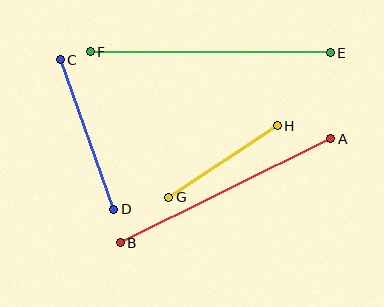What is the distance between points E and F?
The distance is approximately 240 pixels.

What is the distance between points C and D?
The distance is approximately 159 pixels.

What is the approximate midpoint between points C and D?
The midpoint is at approximately (87, 135) pixels.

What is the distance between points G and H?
The distance is approximately 130 pixels.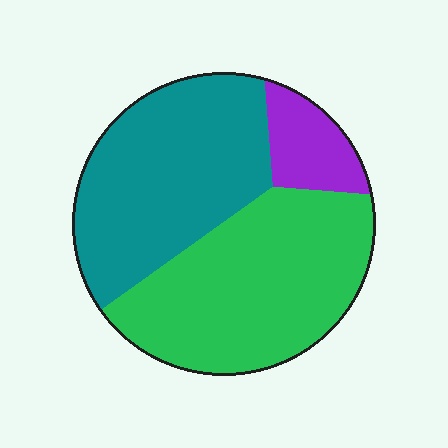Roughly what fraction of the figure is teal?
Teal takes up about two fifths (2/5) of the figure.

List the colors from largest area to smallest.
From largest to smallest: green, teal, purple.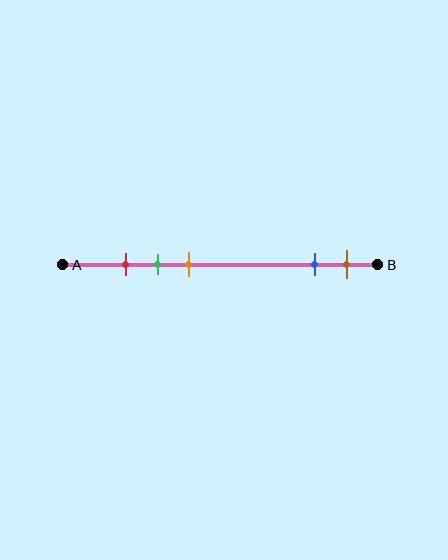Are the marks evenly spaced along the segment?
No, the marks are not evenly spaced.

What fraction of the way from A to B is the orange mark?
The orange mark is approximately 40% (0.4) of the way from A to B.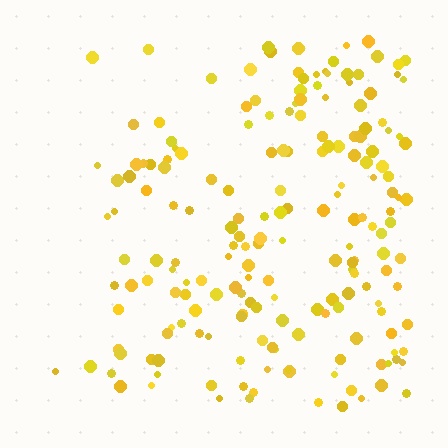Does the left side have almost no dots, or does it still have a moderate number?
Still a moderate number, just noticeably fewer than the right.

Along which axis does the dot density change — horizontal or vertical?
Horizontal.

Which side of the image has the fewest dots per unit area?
The left.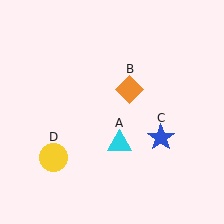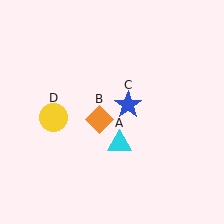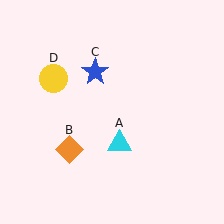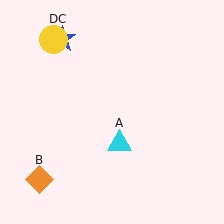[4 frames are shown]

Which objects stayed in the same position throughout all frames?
Cyan triangle (object A) remained stationary.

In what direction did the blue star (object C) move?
The blue star (object C) moved up and to the left.